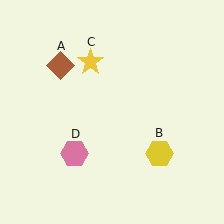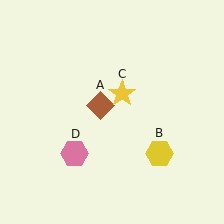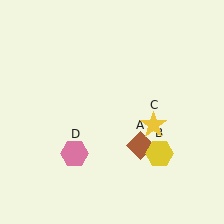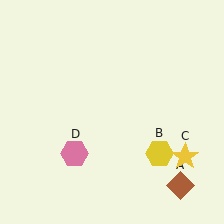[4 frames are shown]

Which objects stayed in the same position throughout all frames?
Yellow hexagon (object B) and pink hexagon (object D) remained stationary.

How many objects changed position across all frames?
2 objects changed position: brown diamond (object A), yellow star (object C).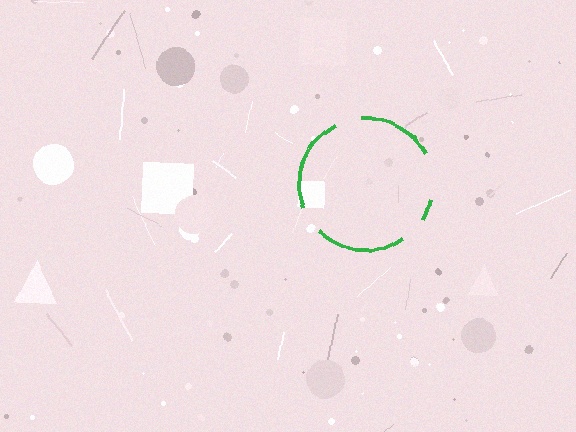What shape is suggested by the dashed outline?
The dashed outline suggests a circle.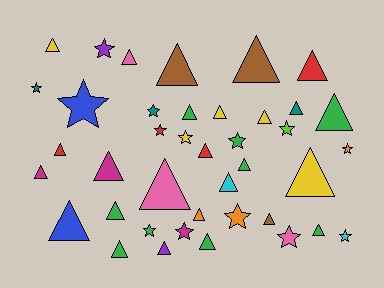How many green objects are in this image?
There are 9 green objects.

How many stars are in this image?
There are 14 stars.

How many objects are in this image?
There are 40 objects.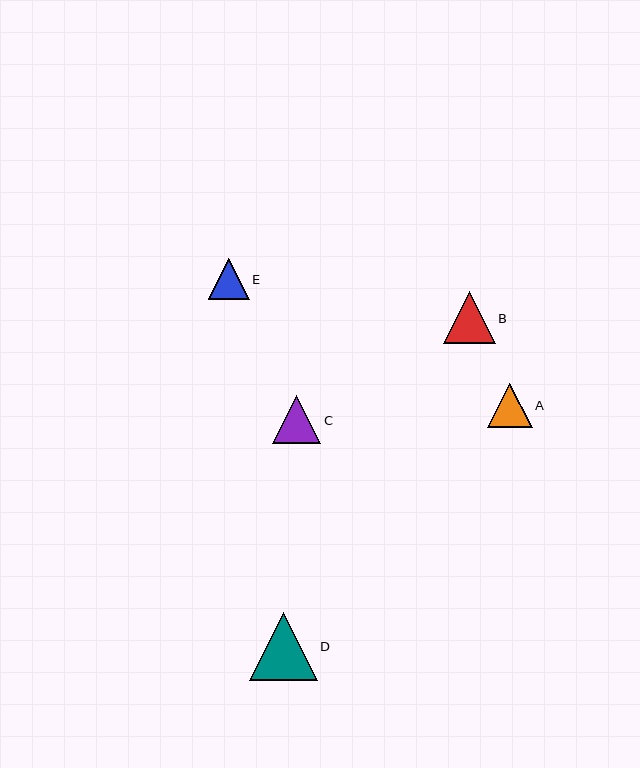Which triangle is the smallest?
Triangle E is the smallest with a size of approximately 41 pixels.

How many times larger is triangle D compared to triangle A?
Triangle D is approximately 1.5 times the size of triangle A.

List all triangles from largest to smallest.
From largest to smallest: D, B, C, A, E.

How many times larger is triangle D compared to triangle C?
Triangle D is approximately 1.4 times the size of triangle C.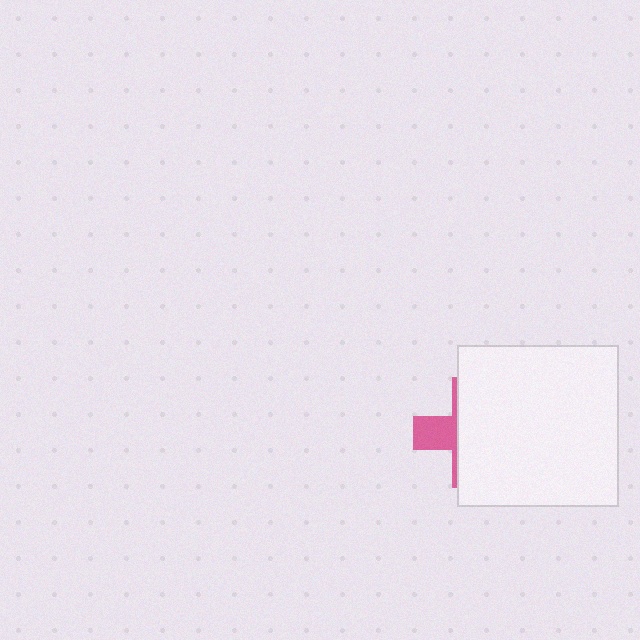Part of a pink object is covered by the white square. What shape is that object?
It is a cross.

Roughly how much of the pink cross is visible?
A small part of it is visible (roughly 31%).